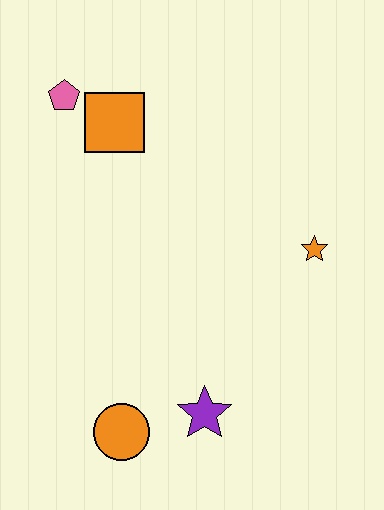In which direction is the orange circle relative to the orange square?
The orange circle is below the orange square.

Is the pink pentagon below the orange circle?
No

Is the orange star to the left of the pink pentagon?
No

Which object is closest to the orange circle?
The purple star is closest to the orange circle.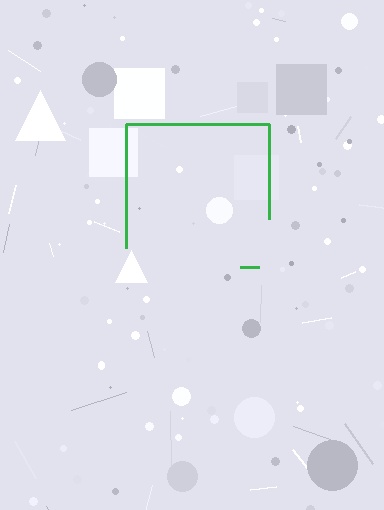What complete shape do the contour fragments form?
The contour fragments form a square.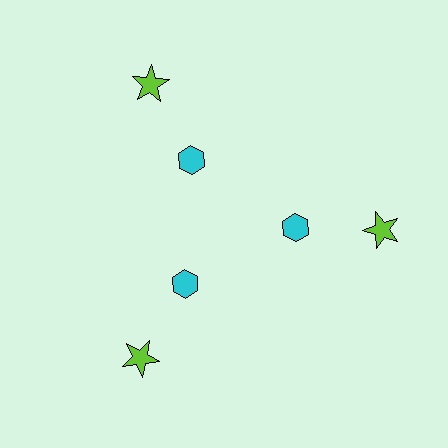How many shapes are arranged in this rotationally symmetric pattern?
There are 6 shapes, arranged in 3 groups of 2.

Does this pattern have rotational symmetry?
Yes, this pattern has 3-fold rotational symmetry. It looks the same after rotating 120 degrees around the center.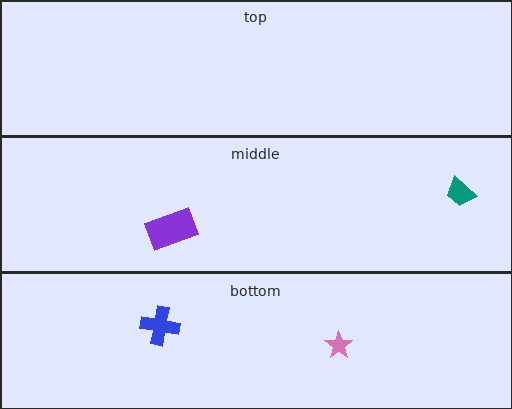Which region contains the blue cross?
The bottom region.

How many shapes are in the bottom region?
2.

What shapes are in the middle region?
The purple rectangle, the teal trapezoid.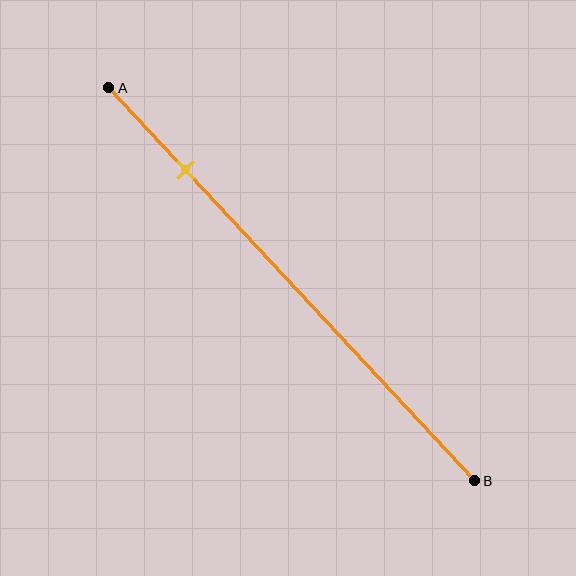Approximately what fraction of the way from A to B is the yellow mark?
The yellow mark is approximately 20% of the way from A to B.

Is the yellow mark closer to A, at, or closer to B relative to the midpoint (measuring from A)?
The yellow mark is closer to point A than the midpoint of segment AB.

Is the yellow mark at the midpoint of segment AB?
No, the mark is at about 20% from A, not at the 50% midpoint.